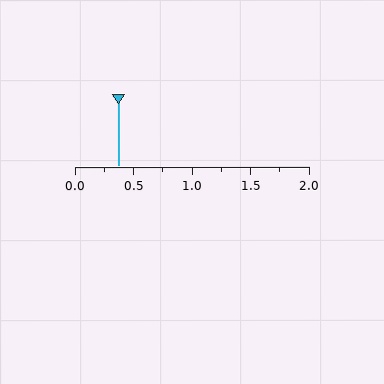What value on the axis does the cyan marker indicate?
The marker indicates approximately 0.38.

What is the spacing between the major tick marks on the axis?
The major ticks are spaced 0.5 apart.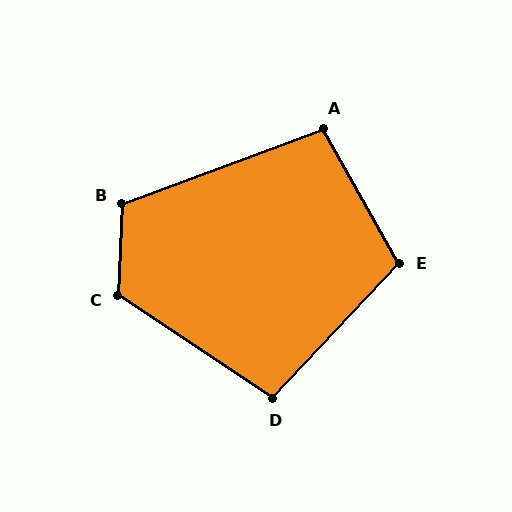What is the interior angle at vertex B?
Approximately 113 degrees (obtuse).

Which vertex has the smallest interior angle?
A, at approximately 99 degrees.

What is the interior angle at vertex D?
Approximately 99 degrees (obtuse).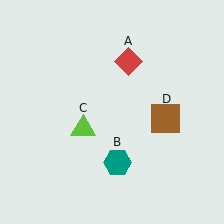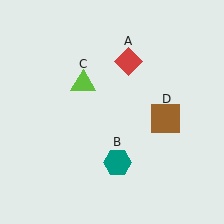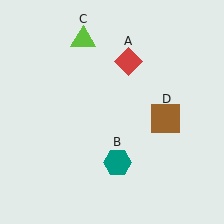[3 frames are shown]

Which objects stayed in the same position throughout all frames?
Red diamond (object A) and teal hexagon (object B) and brown square (object D) remained stationary.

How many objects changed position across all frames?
1 object changed position: lime triangle (object C).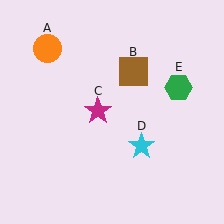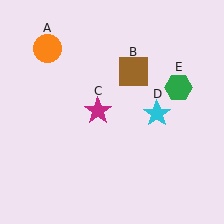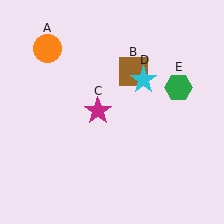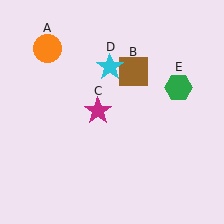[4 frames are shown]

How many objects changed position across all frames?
1 object changed position: cyan star (object D).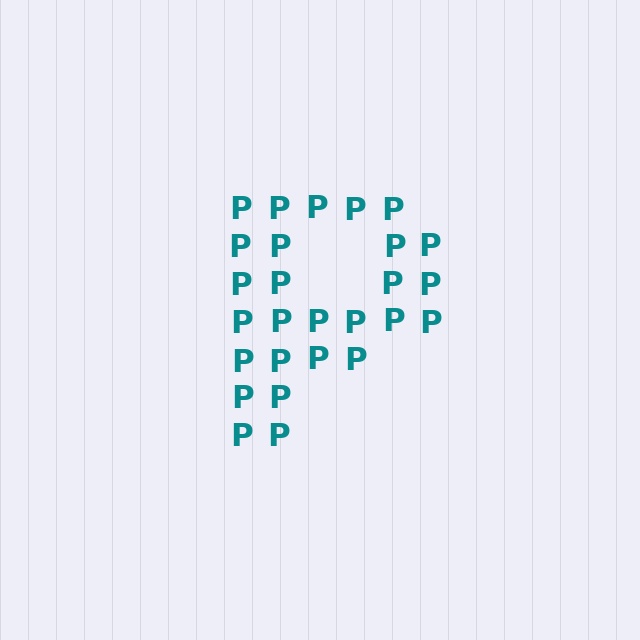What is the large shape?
The large shape is the letter P.